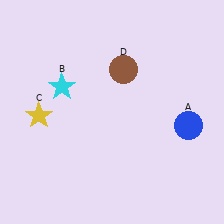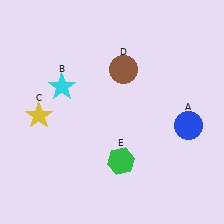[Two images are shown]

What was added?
A green hexagon (E) was added in Image 2.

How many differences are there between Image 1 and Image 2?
There is 1 difference between the two images.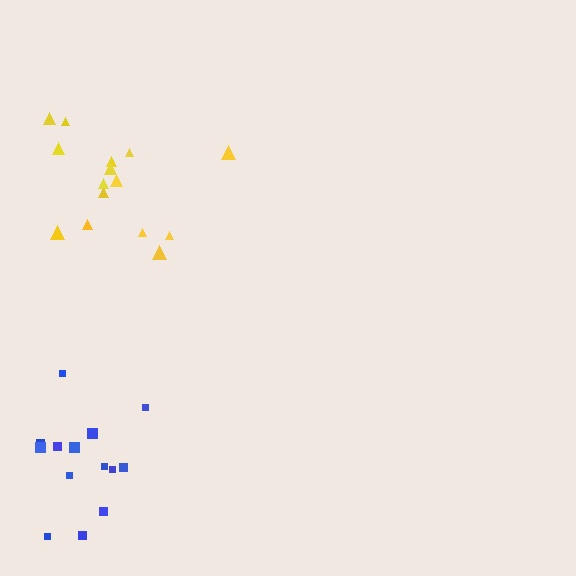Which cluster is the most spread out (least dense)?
Yellow.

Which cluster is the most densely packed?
Blue.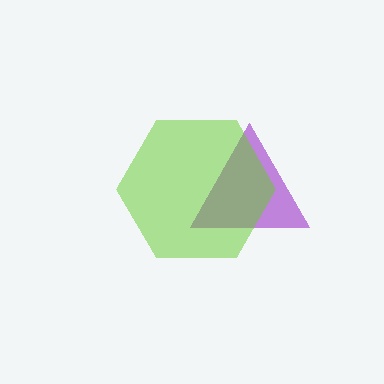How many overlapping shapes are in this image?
There are 2 overlapping shapes in the image.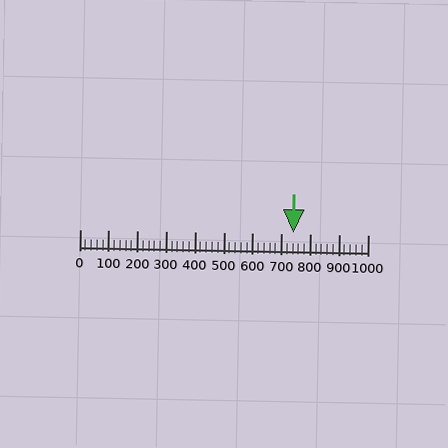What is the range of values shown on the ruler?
The ruler shows values from 0 to 1000.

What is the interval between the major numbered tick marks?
The major tick marks are spaced 100 units apart.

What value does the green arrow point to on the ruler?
The green arrow points to approximately 740.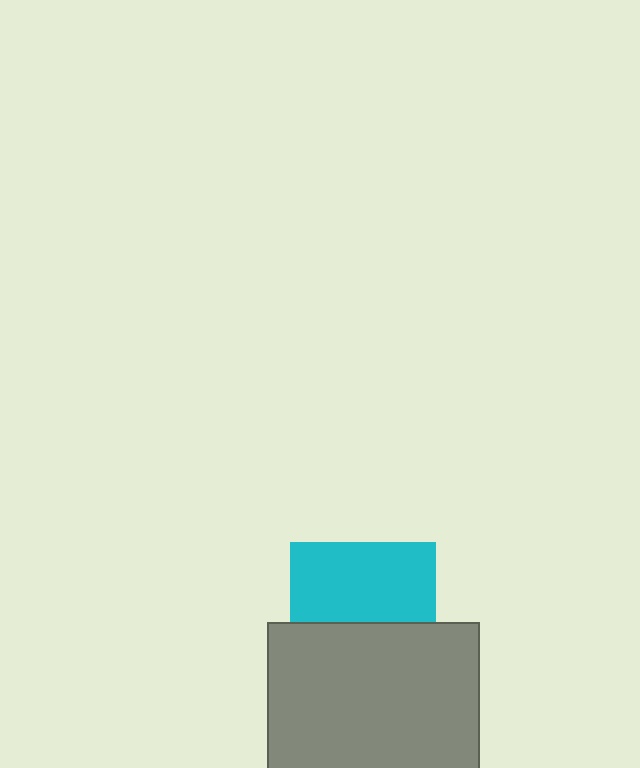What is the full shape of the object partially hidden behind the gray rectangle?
The partially hidden object is a cyan square.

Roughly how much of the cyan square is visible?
About half of it is visible (roughly 55%).